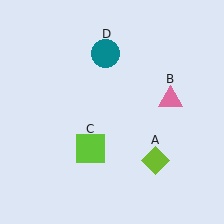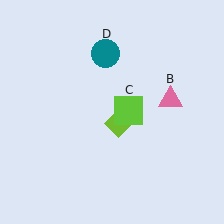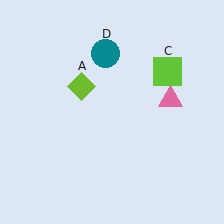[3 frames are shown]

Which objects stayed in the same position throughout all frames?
Pink triangle (object B) and teal circle (object D) remained stationary.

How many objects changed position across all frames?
2 objects changed position: lime diamond (object A), lime square (object C).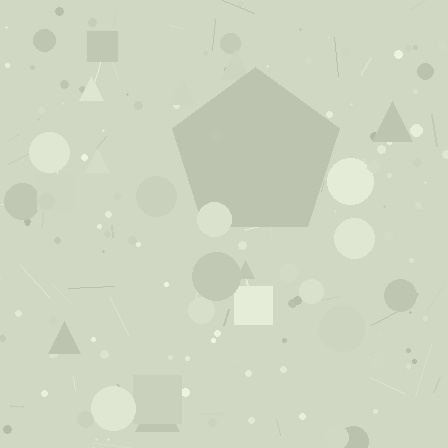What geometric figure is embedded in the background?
A pentagon is embedded in the background.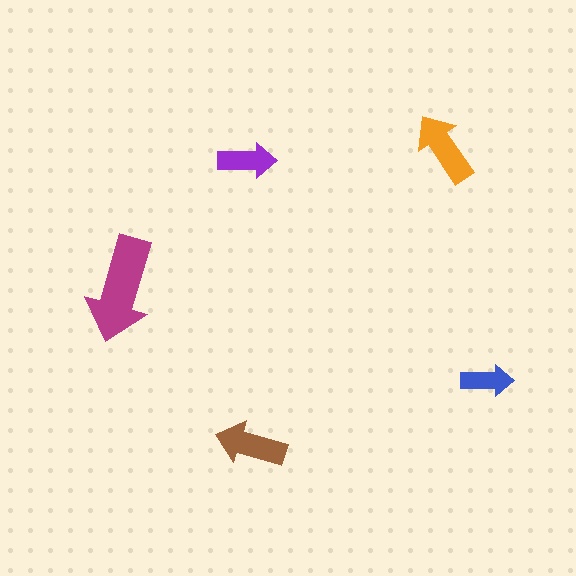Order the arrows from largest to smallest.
the magenta one, the orange one, the brown one, the purple one, the blue one.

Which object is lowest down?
The brown arrow is bottommost.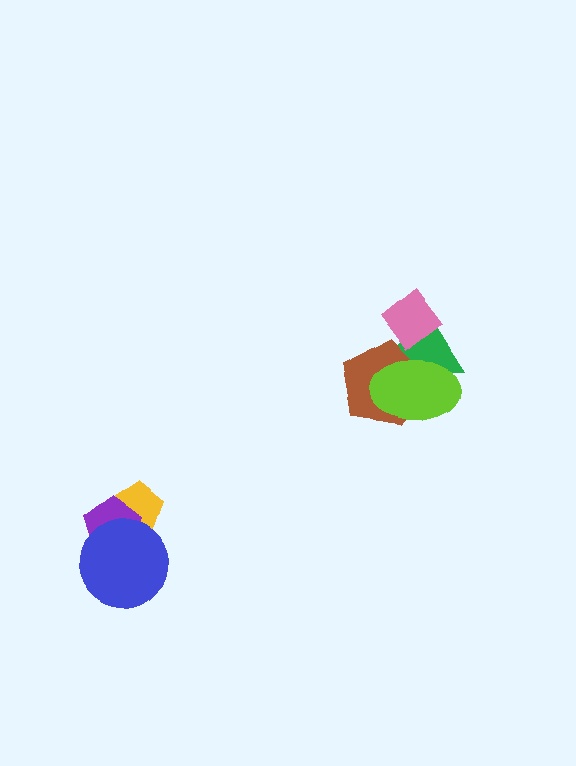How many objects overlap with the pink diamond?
1 object overlaps with the pink diamond.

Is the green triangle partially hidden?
Yes, it is partially covered by another shape.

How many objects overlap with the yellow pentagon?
2 objects overlap with the yellow pentagon.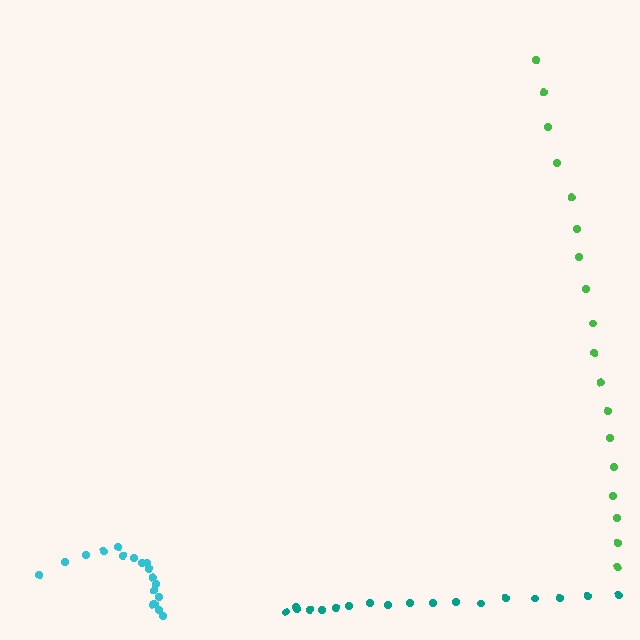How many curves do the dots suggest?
There are 3 distinct paths.